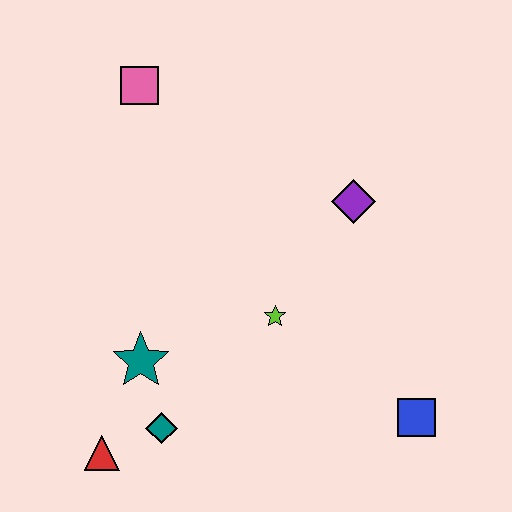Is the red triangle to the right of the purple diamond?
No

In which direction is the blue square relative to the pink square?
The blue square is below the pink square.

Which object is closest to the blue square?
The lime star is closest to the blue square.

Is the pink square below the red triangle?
No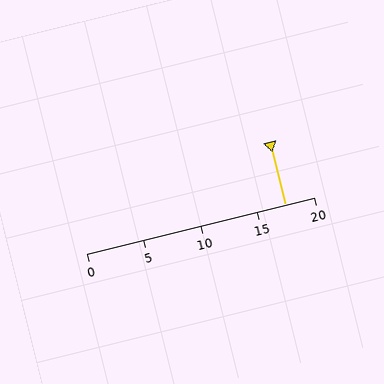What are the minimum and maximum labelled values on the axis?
The axis runs from 0 to 20.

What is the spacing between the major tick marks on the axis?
The major ticks are spaced 5 apart.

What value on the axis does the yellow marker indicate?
The marker indicates approximately 17.5.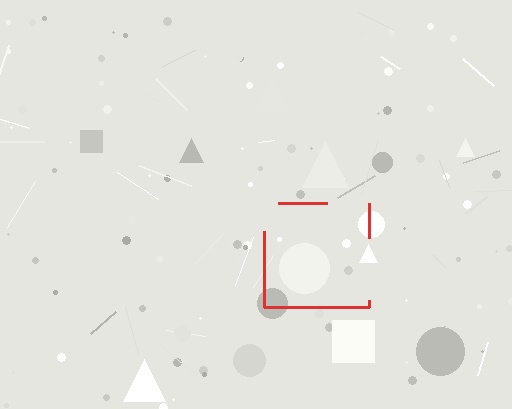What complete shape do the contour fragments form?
The contour fragments form a square.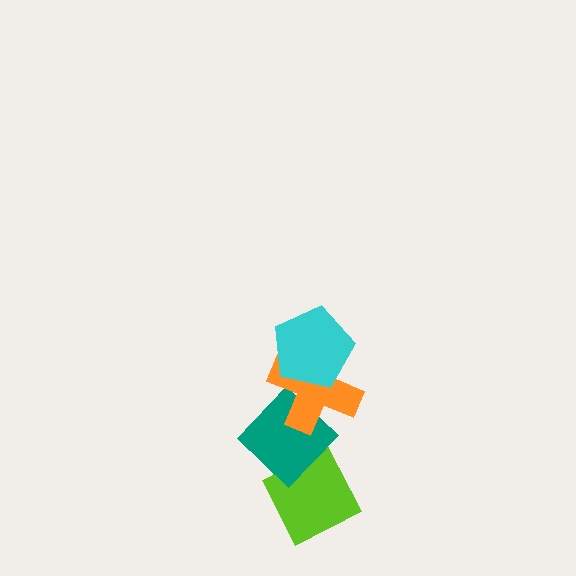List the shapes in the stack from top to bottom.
From top to bottom: the cyan pentagon, the orange cross, the teal diamond, the lime diamond.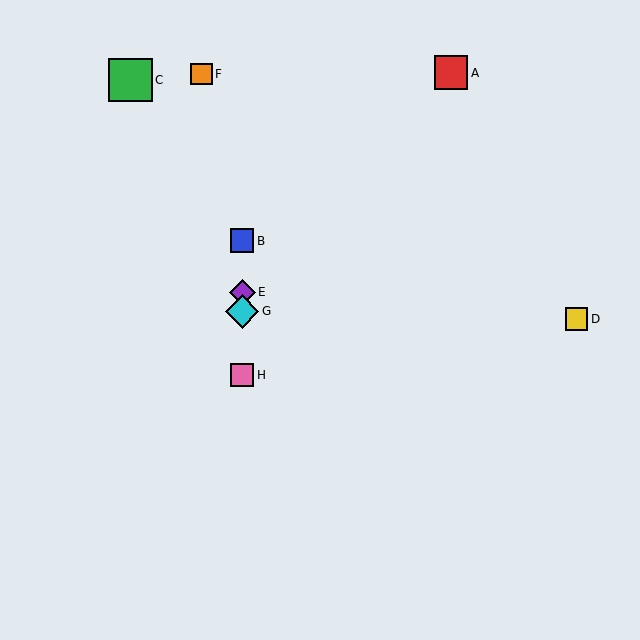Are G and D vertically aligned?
No, G is at x≈242 and D is at x≈576.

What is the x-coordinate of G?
Object G is at x≈242.